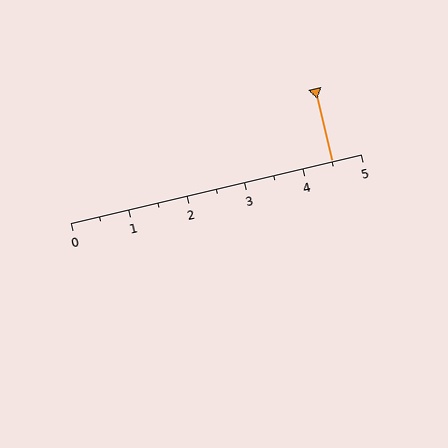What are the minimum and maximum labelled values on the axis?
The axis runs from 0 to 5.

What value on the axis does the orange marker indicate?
The marker indicates approximately 4.5.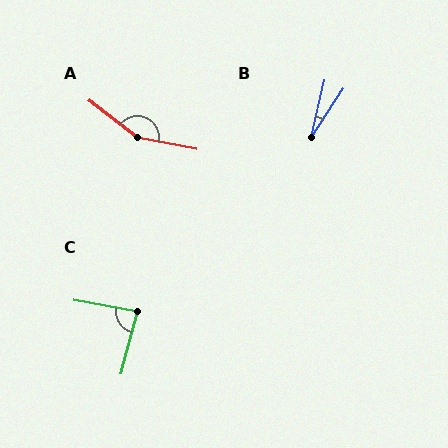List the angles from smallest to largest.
B (21°), C (85°), A (153°).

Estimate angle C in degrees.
Approximately 85 degrees.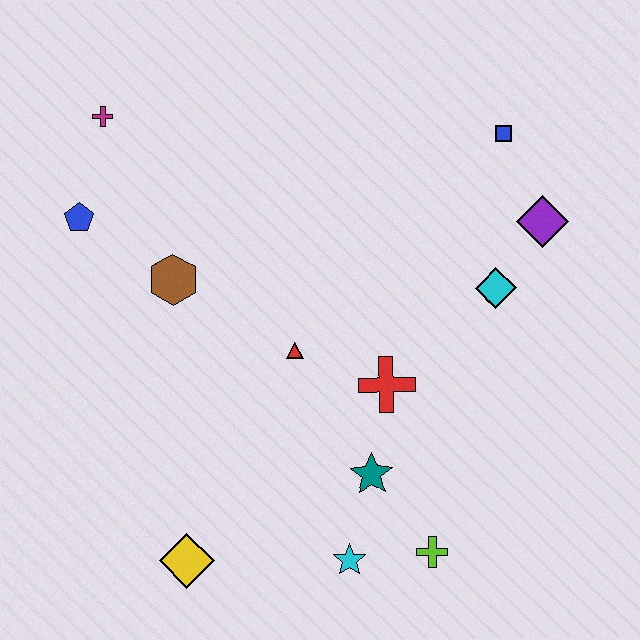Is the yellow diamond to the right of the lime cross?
No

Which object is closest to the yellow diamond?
The cyan star is closest to the yellow diamond.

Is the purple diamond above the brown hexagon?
Yes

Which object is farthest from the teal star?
The magenta cross is farthest from the teal star.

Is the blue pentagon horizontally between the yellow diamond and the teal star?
No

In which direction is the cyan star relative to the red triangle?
The cyan star is below the red triangle.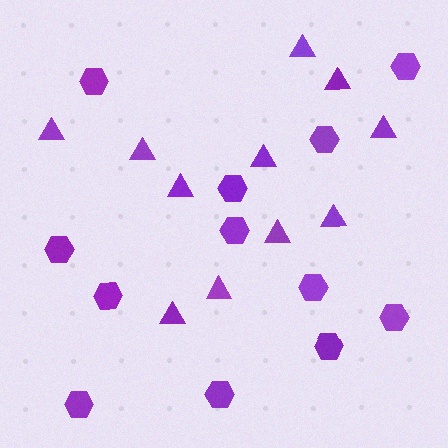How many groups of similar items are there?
There are 2 groups: one group of hexagons (12) and one group of triangles (11).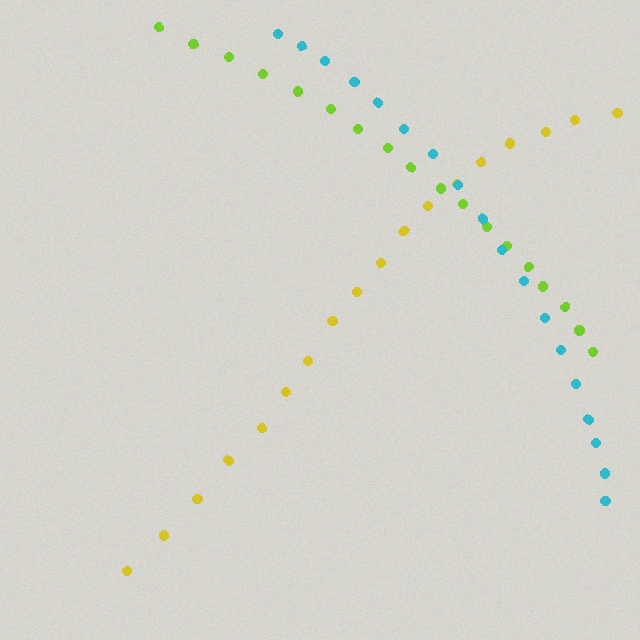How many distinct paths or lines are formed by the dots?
There are 3 distinct paths.